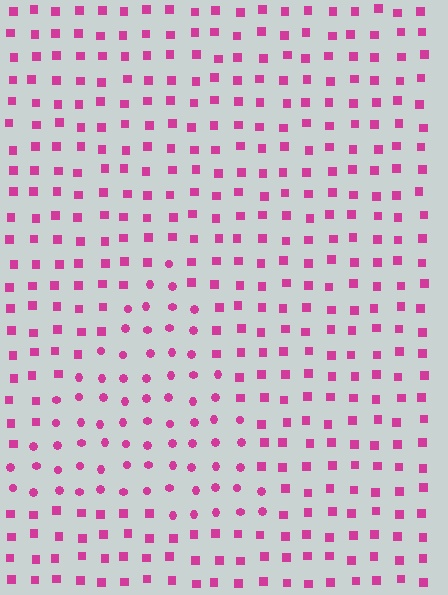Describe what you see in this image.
The image is filled with small magenta elements arranged in a uniform grid. A triangle-shaped region contains circles, while the surrounding area contains squares. The boundary is defined purely by the change in element shape.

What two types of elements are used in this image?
The image uses circles inside the triangle region and squares outside it.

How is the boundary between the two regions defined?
The boundary is defined by a change in element shape: circles inside vs. squares outside. All elements share the same color and spacing.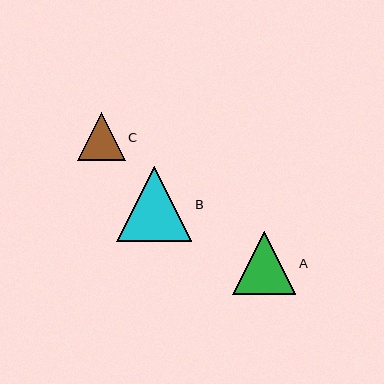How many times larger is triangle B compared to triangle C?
Triangle B is approximately 1.6 times the size of triangle C.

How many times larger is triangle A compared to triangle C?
Triangle A is approximately 1.3 times the size of triangle C.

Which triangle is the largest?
Triangle B is the largest with a size of approximately 75 pixels.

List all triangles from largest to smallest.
From largest to smallest: B, A, C.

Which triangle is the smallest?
Triangle C is the smallest with a size of approximately 47 pixels.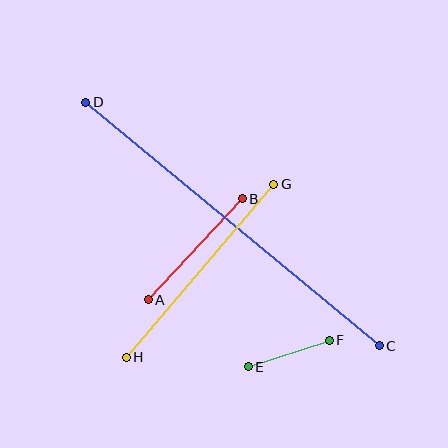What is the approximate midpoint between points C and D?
The midpoint is at approximately (233, 224) pixels.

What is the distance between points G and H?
The distance is approximately 227 pixels.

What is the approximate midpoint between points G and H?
The midpoint is at approximately (200, 271) pixels.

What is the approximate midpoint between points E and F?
The midpoint is at approximately (289, 354) pixels.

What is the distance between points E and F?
The distance is approximately 85 pixels.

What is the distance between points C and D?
The distance is approximately 382 pixels.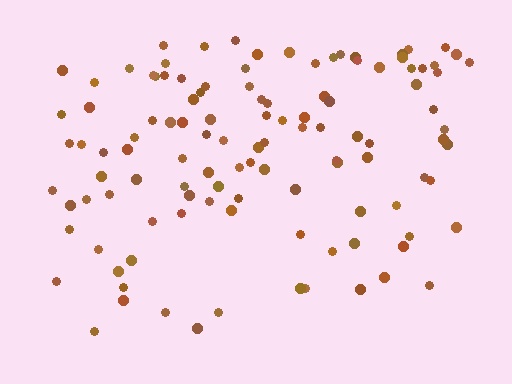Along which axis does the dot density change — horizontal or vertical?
Vertical.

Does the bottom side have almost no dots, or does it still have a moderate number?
Still a moderate number, just noticeably fewer than the top.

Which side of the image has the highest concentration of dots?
The top.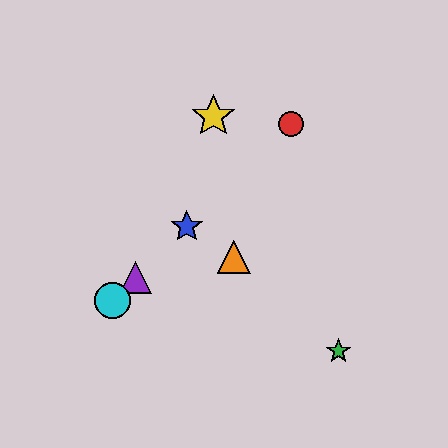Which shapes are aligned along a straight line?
The red circle, the blue star, the purple triangle, the cyan circle are aligned along a straight line.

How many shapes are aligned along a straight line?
4 shapes (the red circle, the blue star, the purple triangle, the cyan circle) are aligned along a straight line.